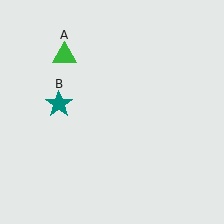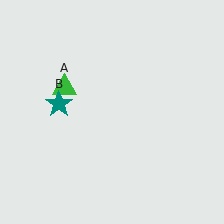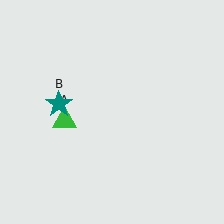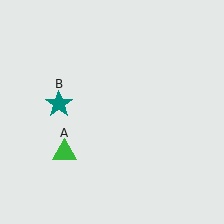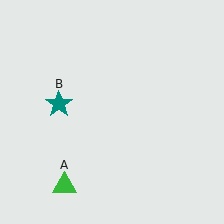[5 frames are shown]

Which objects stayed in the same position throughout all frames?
Teal star (object B) remained stationary.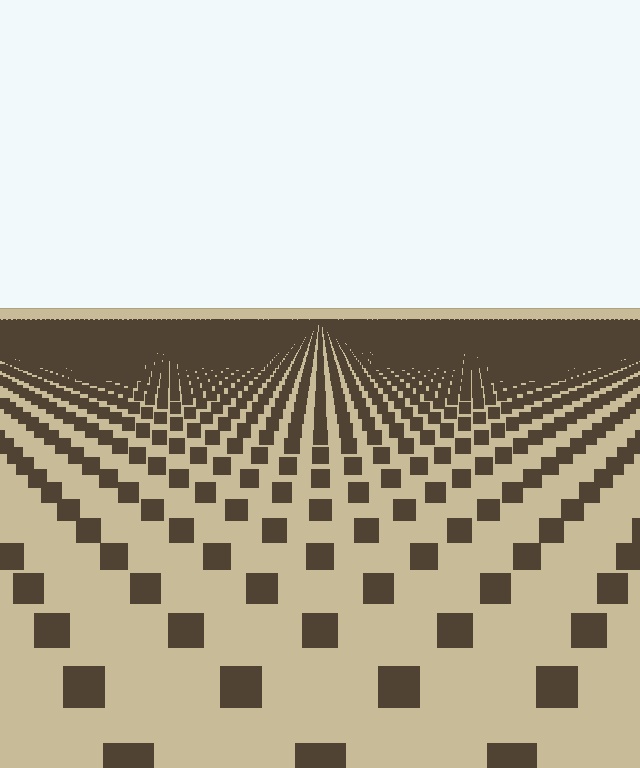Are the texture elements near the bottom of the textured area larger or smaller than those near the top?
Larger. Near the bottom, elements are closer to the viewer and appear at a bigger on-screen size.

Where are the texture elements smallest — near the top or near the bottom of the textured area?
Near the top.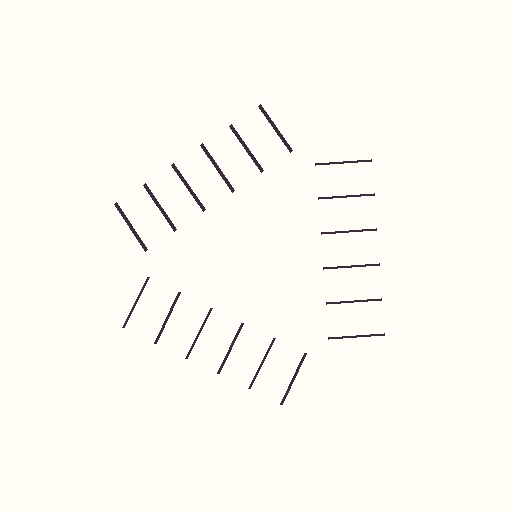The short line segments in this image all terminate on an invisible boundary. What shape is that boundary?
An illusory triangle — the line segments terminate on its edges but no continuous stroke is drawn.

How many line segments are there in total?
18 — 6 along each of the 3 edges.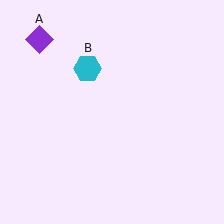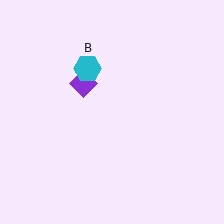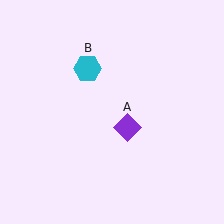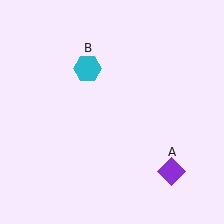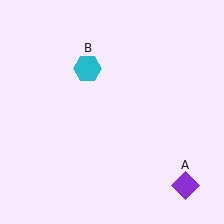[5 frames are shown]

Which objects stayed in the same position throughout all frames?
Cyan hexagon (object B) remained stationary.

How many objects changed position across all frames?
1 object changed position: purple diamond (object A).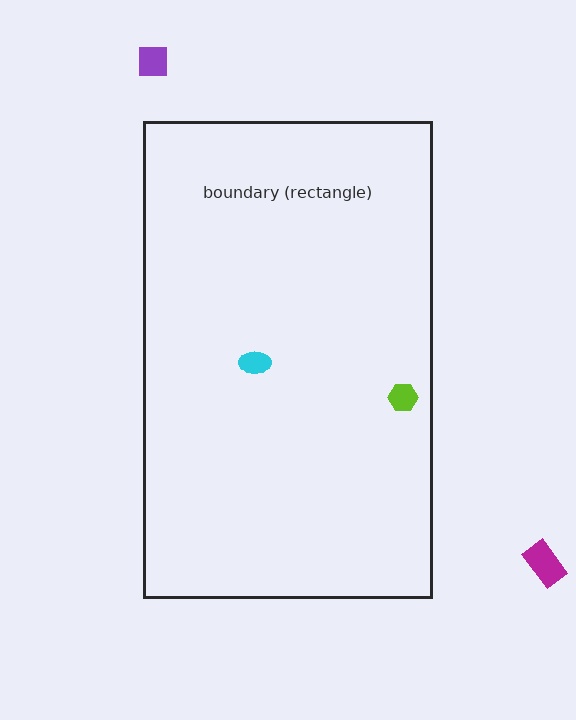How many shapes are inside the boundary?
2 inside, 2 outside.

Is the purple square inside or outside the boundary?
Outside.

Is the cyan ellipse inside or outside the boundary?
Inside.